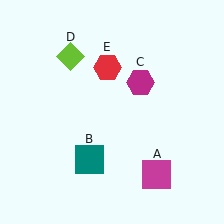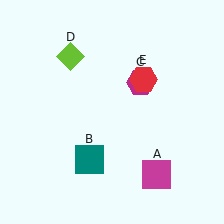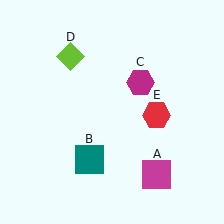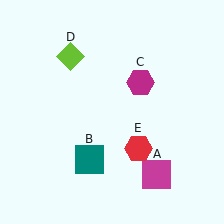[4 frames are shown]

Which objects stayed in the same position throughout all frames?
Magenta square (object A) and teal square (object B) and magenta hexagon (object C) and lime diamond (object D) remained stationary.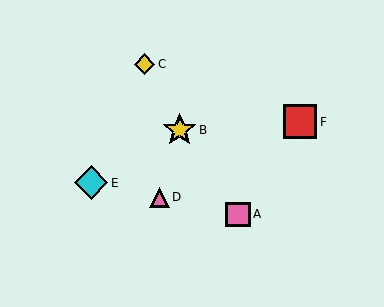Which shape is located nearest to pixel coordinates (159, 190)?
The pink triangle (labeled D) at (159, 197) is nearest to that location.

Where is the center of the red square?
The center of the red square is at (300, 122).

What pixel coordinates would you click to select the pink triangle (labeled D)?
Click at (159, 197) to select the pink triangle D.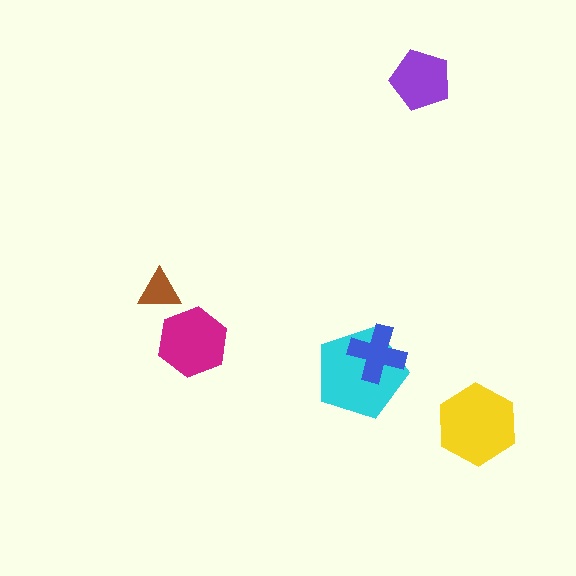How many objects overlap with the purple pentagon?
0 objects overlap with the purple pentagon.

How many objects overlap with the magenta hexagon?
0 objects overlap with the magenta hexagon.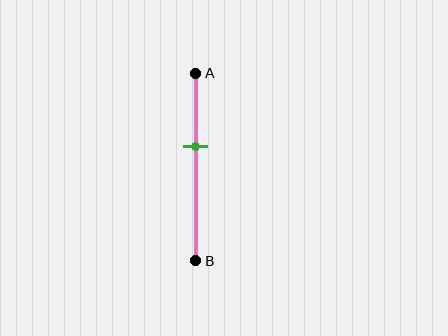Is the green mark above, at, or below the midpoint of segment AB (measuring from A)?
The green mark is above the midpoint of segment AB.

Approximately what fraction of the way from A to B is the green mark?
The green mark is approximately 40% of the way from A to B.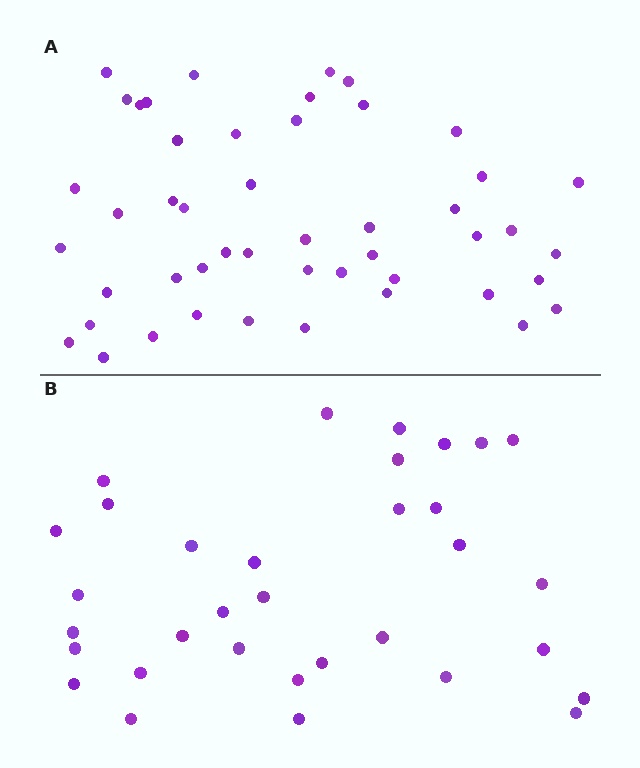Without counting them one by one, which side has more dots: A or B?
Region A (the top region) has more dots.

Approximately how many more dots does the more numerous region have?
Region A has approximately 15 more dots than region B.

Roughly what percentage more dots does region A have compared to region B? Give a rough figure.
About 45% more.